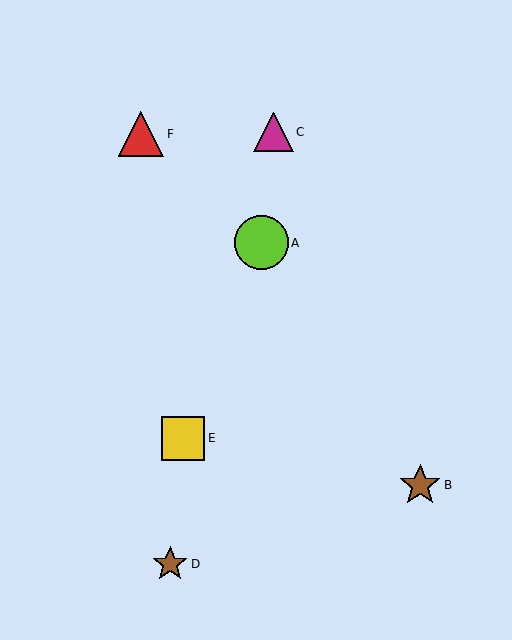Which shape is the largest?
The lime circle (labeled A) is the largest.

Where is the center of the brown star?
The center of the brown star is at (170, 564).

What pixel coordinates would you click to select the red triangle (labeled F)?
Click at (141, 134) to select the red triangle F.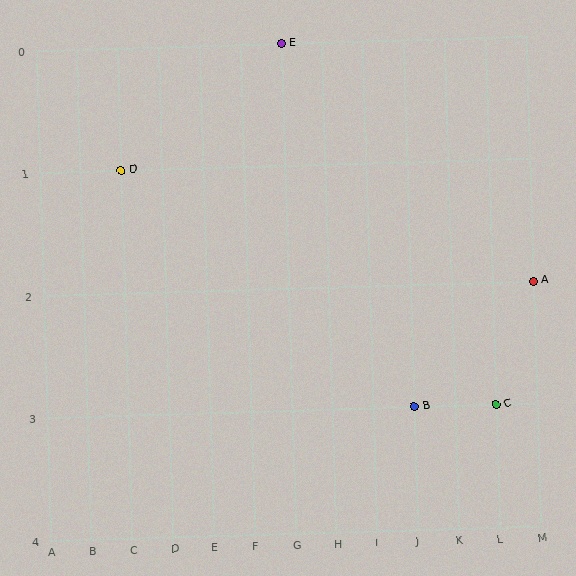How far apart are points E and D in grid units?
Points E and D are 4 columns and 1 row apart (about 4.1 grid units diagonally).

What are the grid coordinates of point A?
Point A is at grid coordinates (M, 2).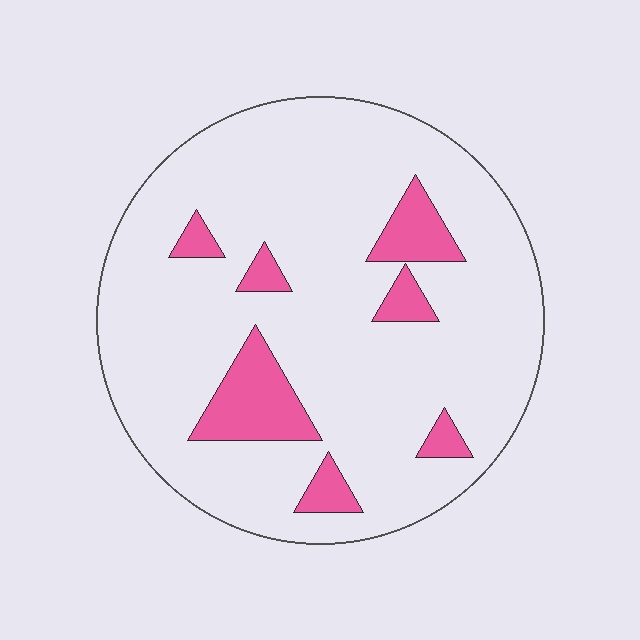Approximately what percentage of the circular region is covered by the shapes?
Approximately 15%.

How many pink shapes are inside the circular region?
7.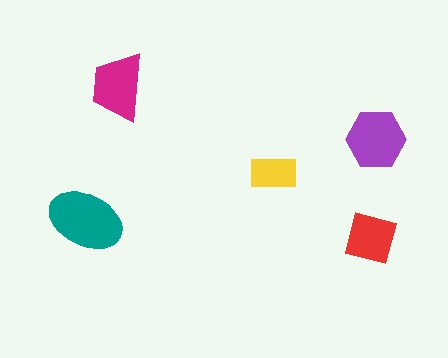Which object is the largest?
The teal ellipse.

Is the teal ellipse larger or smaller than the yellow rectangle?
Larger.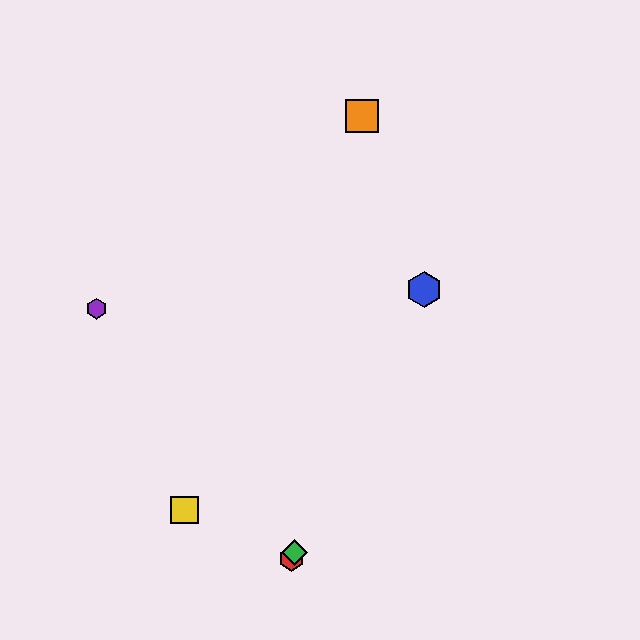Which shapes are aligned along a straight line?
The red hexagon, the blue hexagon, the green diamond are aligned along a straight line.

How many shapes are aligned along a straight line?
3 shapes (the red hexagon, the blue hexagon, the green diamond) are aligned along a straight line.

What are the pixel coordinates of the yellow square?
The yellow square is at (185, 510).